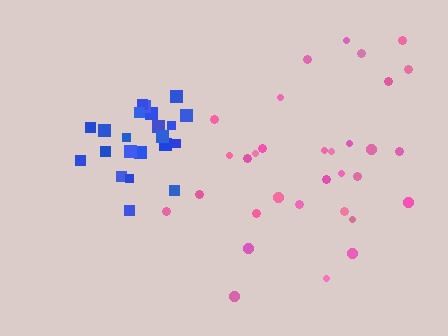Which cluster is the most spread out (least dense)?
Pink.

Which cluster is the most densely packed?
Blue.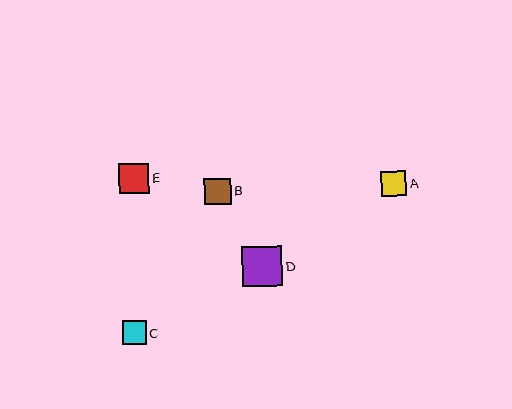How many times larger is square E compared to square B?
Square E is approximately 1.1 times the size of square B.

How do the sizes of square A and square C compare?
Square A and square C are approximately the same size.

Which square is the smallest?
Square C is the smallest with a size of approximately 24 pixels.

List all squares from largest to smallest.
From largest to smallest: D, E, B, A, C.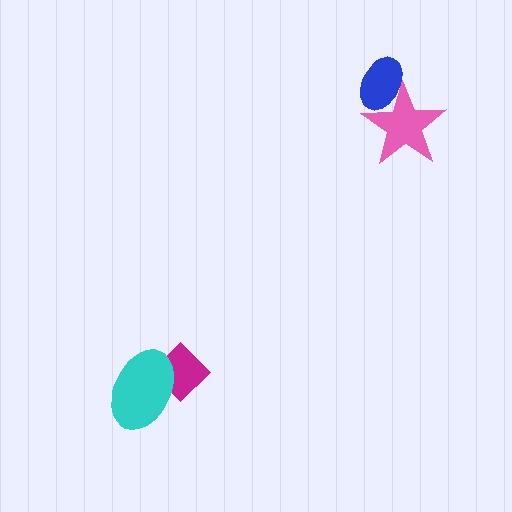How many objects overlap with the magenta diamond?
1 object overlaps with the magenta diamond.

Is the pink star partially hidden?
No, no other shape covers it.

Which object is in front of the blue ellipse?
The pink star is in front of the blue ellipse.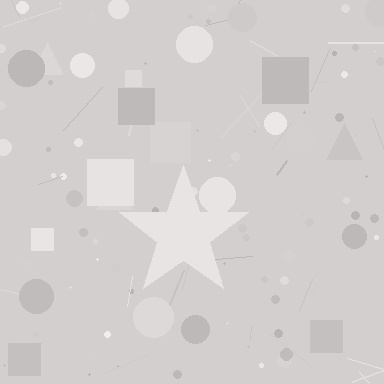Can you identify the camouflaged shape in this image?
The camouflaged shape is a star.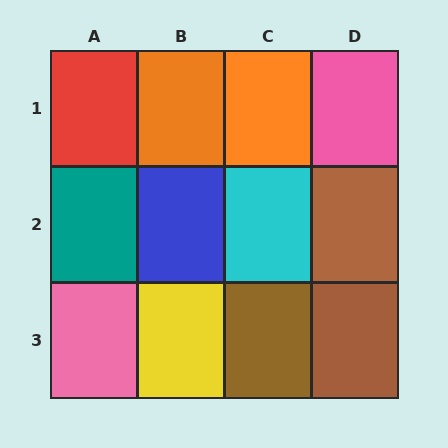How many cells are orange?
2 cells are orange.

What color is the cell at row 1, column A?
Red.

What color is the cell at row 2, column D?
Brown.